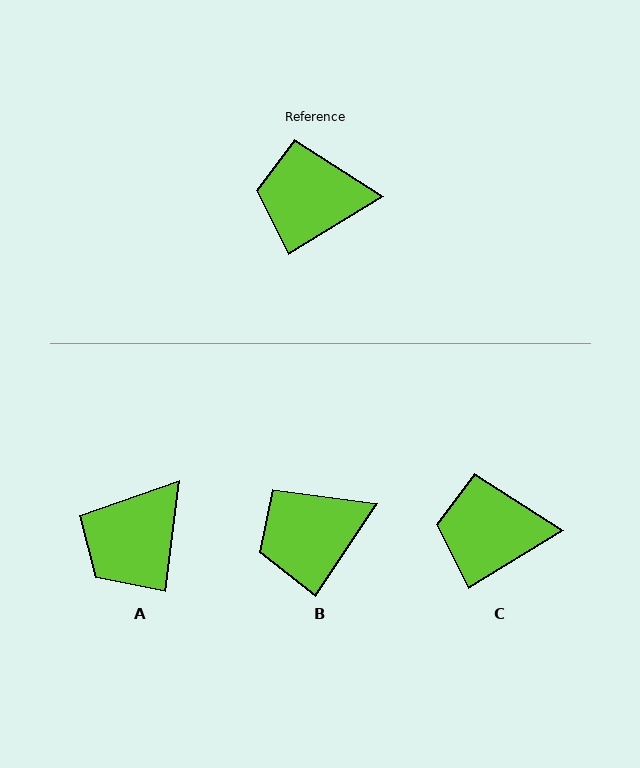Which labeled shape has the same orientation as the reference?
C.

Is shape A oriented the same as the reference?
No, it is off by about 52 degrees.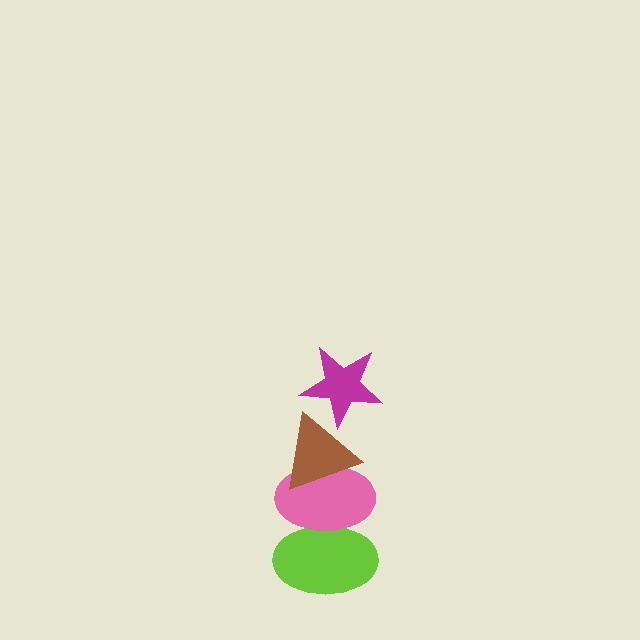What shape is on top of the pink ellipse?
The brown triangle is on top of the pink ellipse.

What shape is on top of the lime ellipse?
The pink ellipse is on top of the lime ellipse.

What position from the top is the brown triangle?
The brown triangle is 2nd from the top.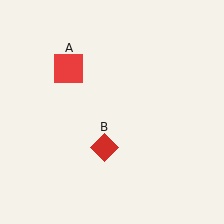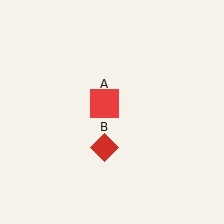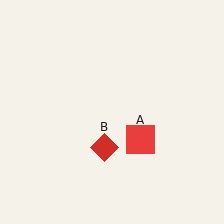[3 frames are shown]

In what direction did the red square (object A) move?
The red square (object A) moved down and to the right.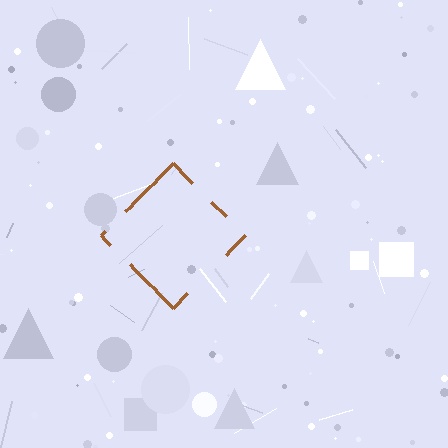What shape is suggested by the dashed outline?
The dashed outline suggests a diamond.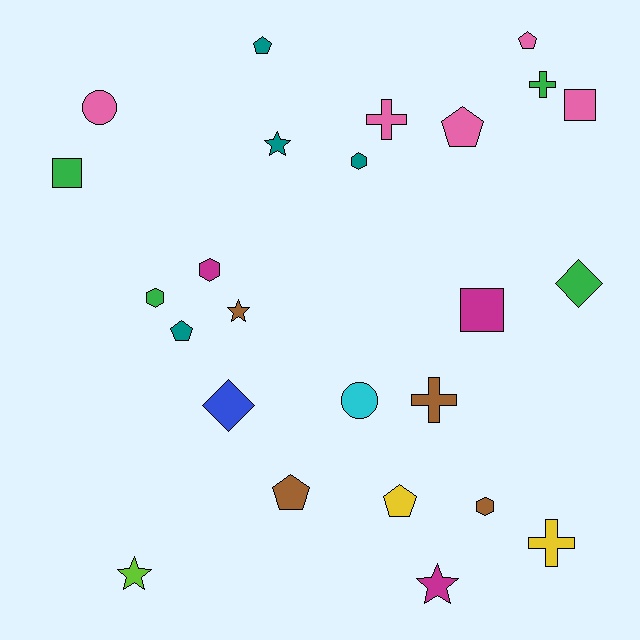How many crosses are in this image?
There are 4 crosses.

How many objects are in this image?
There are 25 objects.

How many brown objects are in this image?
There are 4 brown objects.